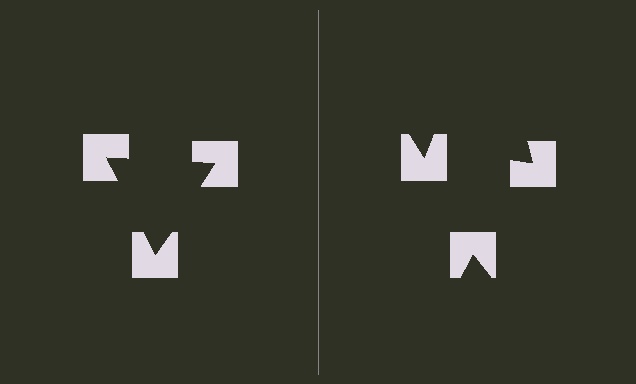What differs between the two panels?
The notched squares are positioned identically on both sides; only the wedge orientations differ. On the left they align to a triangle; on the right they are misaligned.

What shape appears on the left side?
An illusory triangle.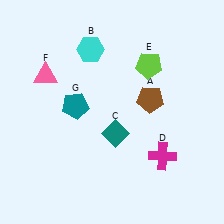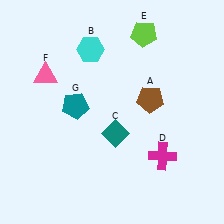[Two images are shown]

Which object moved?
The lime pentagon (E) moved up.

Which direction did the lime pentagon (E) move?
The lime pentagon (E) moved up.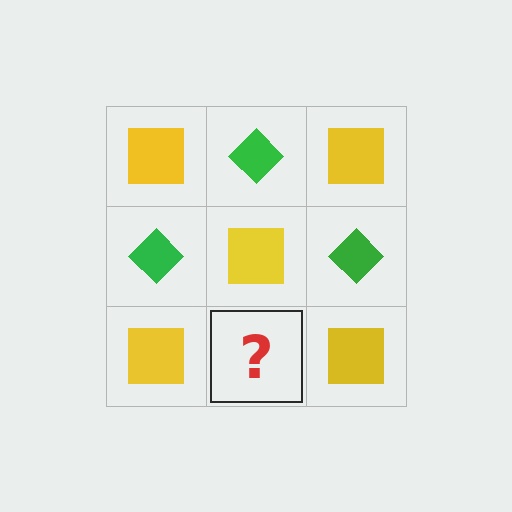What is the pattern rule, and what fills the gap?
The rule is that it alternates yellow square and green diamond in a checkerboard pattern. The gap should be filled with a green diamond.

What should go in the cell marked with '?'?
The missing cell should contain a green diamond.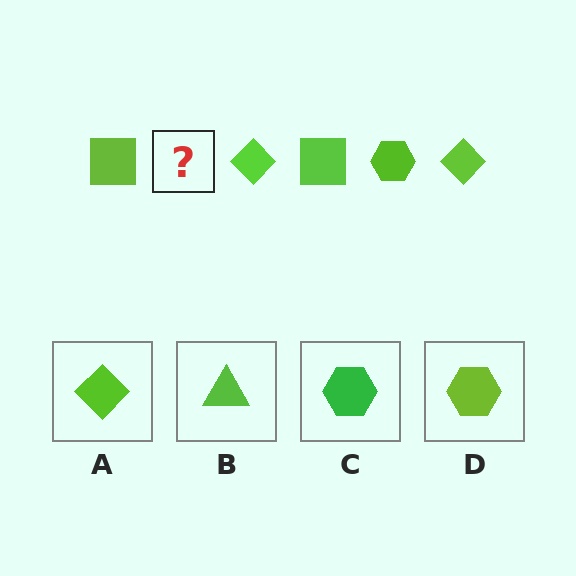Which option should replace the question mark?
Option D.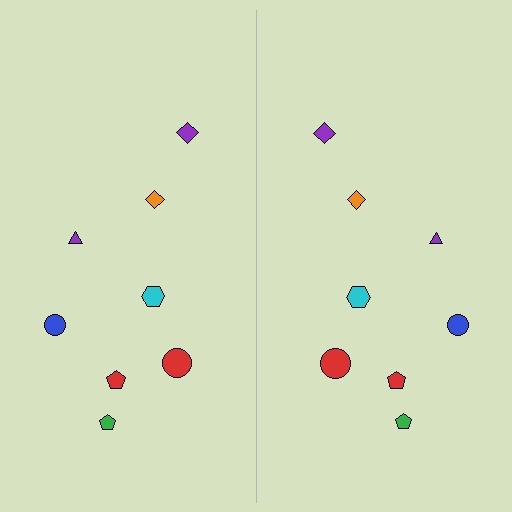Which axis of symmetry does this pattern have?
The pattern has a vertical axis of symmetry running through the center of the image.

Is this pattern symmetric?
Yes, this pattern has bilateral (reflection) symmetry.